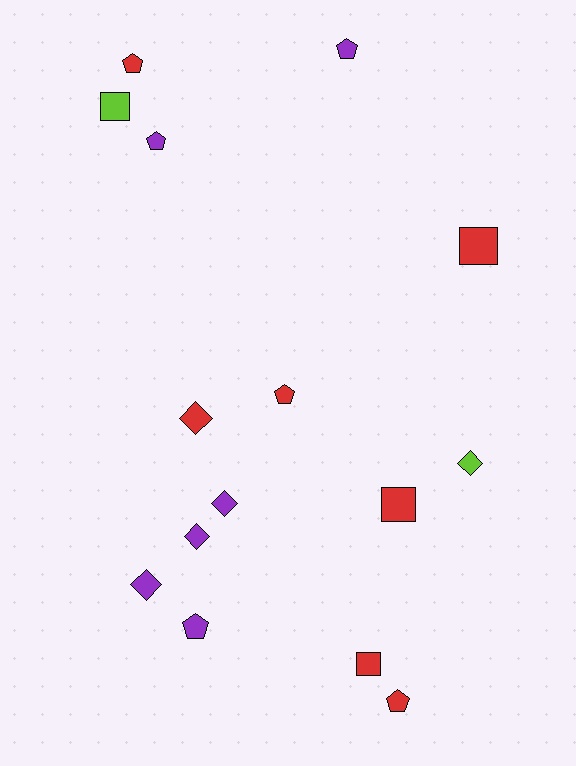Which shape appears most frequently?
Pentagon, with 6 objects.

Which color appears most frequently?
Red, with 7 objects.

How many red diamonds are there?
There is 1 red diamond.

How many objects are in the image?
There are 15 objects.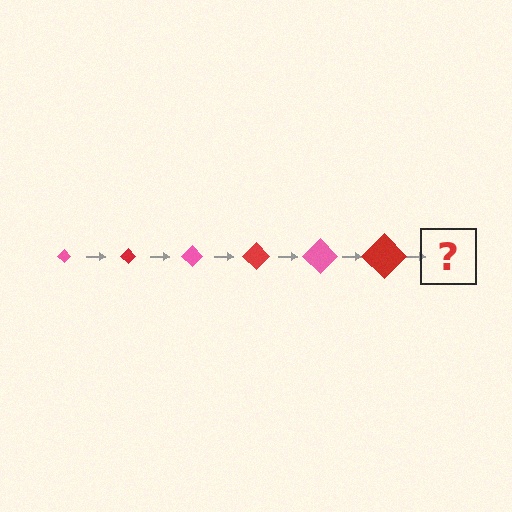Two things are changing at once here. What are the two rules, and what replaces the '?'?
The two rules are that the diamond grows larger each step and the color cycles through pink and red. The '?' should be a pink diamond, larger than the previous one.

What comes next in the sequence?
The next element should be a pink diamond, larger than the previous one.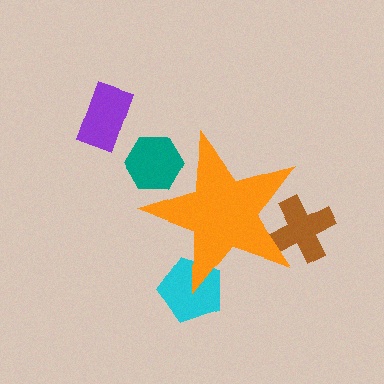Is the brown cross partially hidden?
Yes, the brown cross is partially hidden behind the orange star.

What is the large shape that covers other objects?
An orange star.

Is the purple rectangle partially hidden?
No, the purple rectangle is fully visible.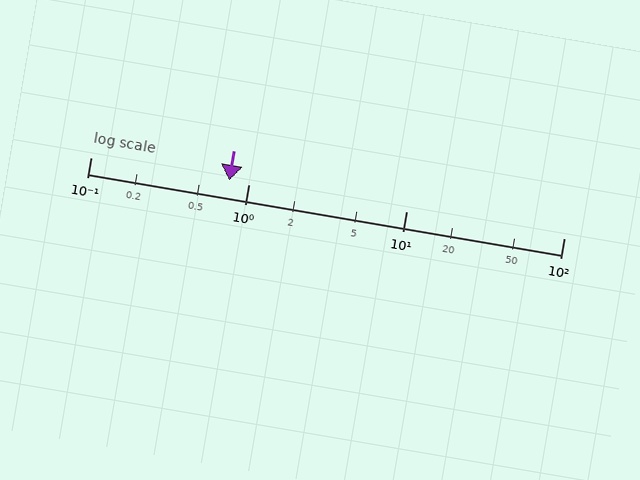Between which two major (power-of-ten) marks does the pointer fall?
The pointer is between 0.1 and 1.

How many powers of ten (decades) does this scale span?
The scale spans 3 decades, from 0.1 to 100.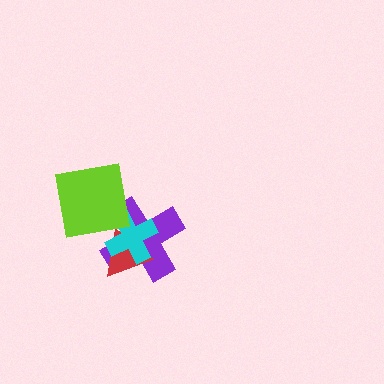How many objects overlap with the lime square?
1 object overlaps with the lime square.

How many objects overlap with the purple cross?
3 objects overlap with the purple cross.